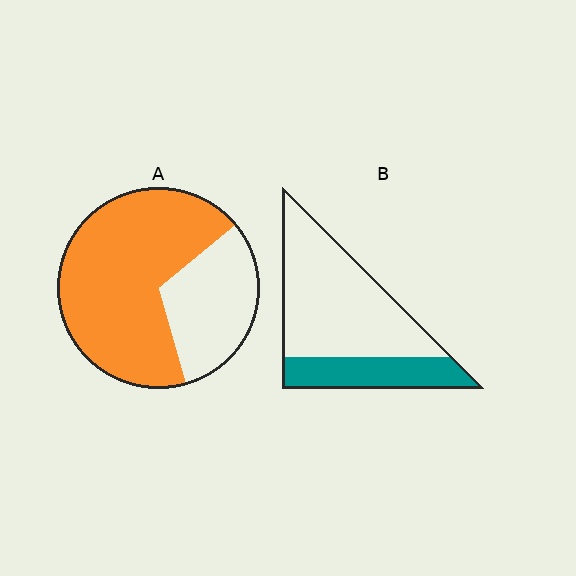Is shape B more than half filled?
No.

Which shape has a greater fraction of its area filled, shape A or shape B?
Shape A.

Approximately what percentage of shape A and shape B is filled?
A is approximately 70% and B is approximately 30%.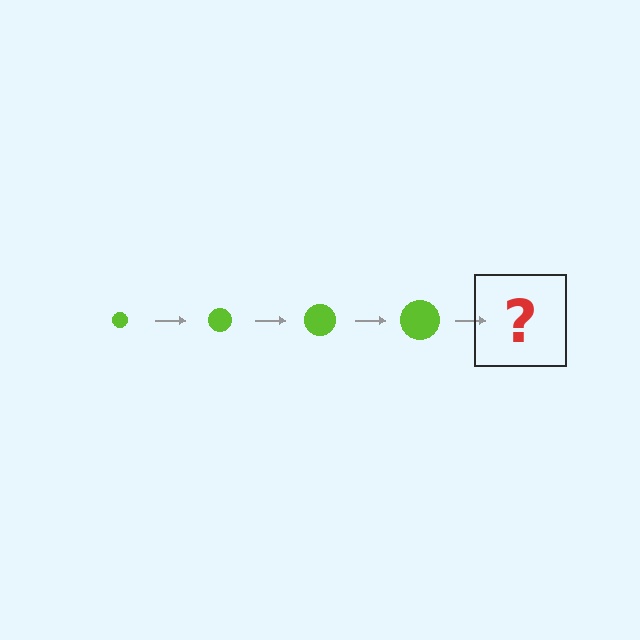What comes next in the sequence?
The next element should be a lime circle, larger than the previous one.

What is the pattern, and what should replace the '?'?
The pattern is that the circle gets progressively larger each step. The '?' should be a lime circle, larger than the previous one.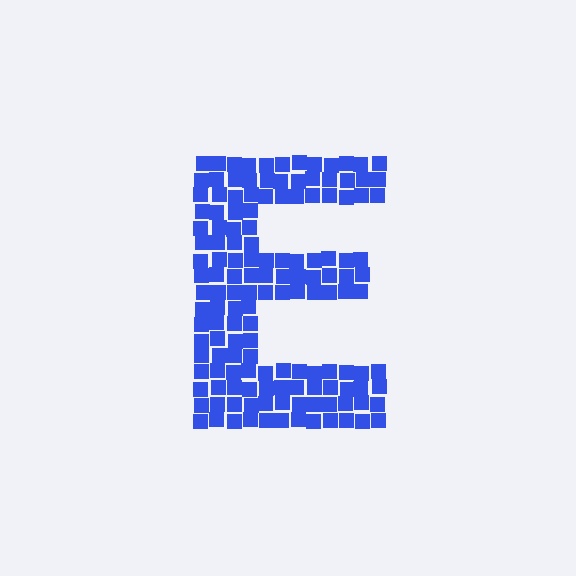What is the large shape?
The large shape is the letter E.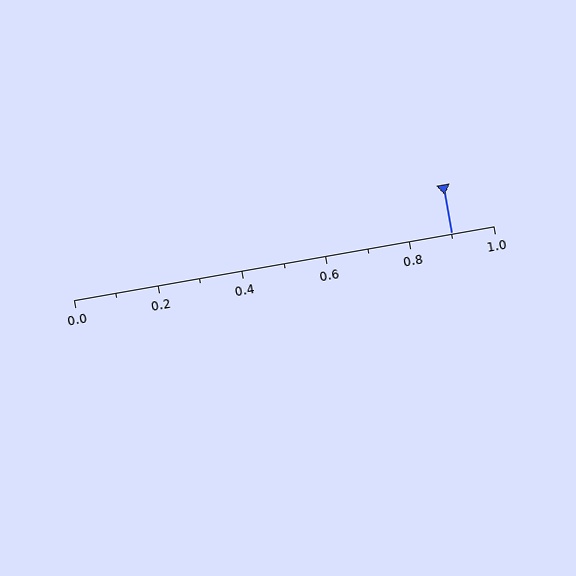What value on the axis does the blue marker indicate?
The marker indicates approximately 0.9.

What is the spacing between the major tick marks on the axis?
The major ticks are spaced 0.2 apart.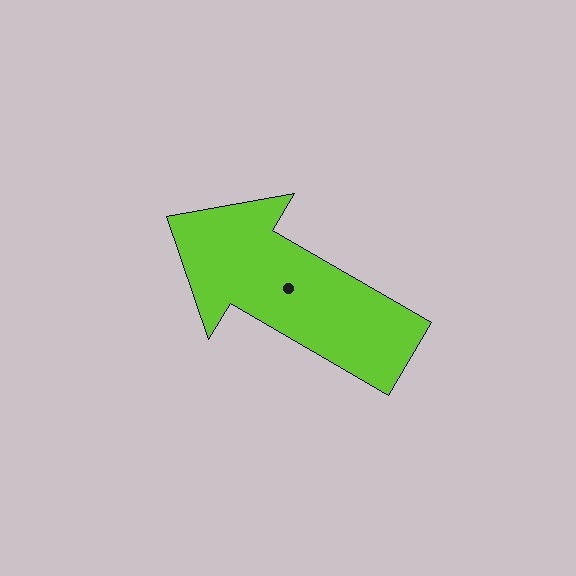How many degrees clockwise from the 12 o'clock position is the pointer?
Approximately 300 degrees.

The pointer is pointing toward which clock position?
Roughly 10 o'clock.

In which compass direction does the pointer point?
Northwest.